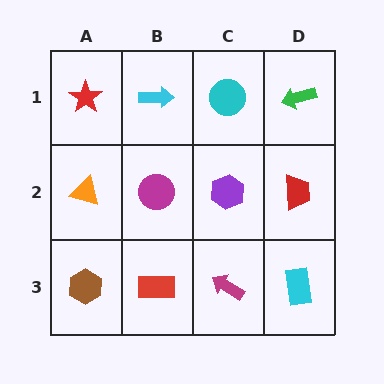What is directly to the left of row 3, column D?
A magenta arrow.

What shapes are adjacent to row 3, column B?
A magenta circle (row 2, column B), a brown hexagon (row 3, column A), a magenta arrow (row 3, column C).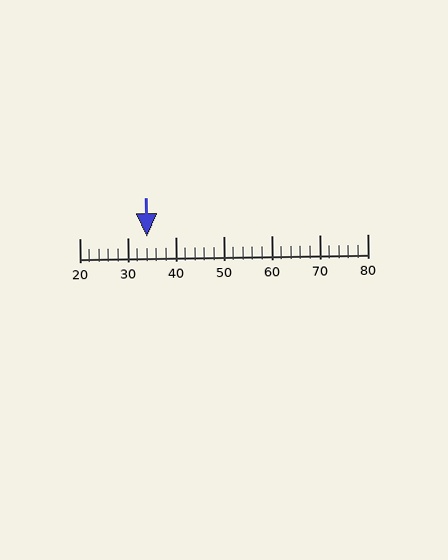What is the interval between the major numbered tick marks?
The major tick marks are spaced 10 units apart.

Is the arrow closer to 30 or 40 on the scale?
The arrow is closer to 30.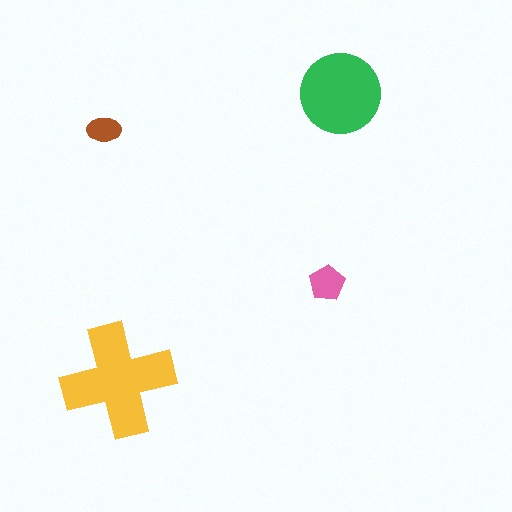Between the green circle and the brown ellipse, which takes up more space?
The green circle.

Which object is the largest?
The yellow cross.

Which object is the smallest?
The brown ellipse.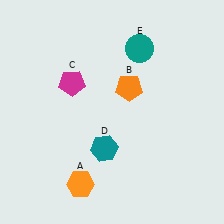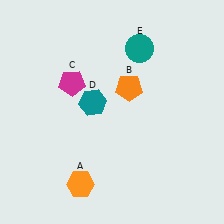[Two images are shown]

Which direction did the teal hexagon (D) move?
The teal hexagon (D) moved up.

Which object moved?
The teal hexagon (D) moved up.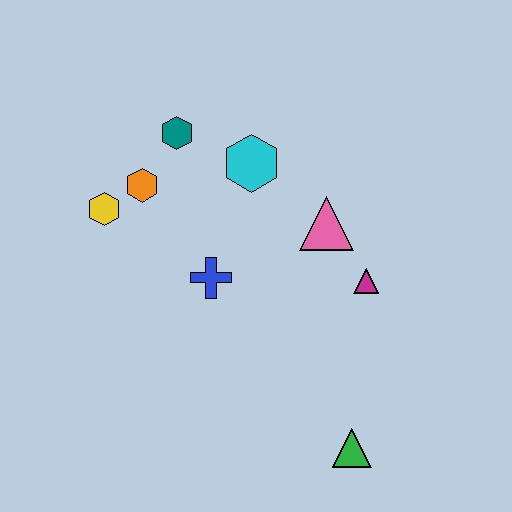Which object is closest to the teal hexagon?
The orange hexagon is closest to the teal hexagon.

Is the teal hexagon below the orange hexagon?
No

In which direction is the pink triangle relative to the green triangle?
The pink triangle is above the green triangle.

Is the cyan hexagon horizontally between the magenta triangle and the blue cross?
Yes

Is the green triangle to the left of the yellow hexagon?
No